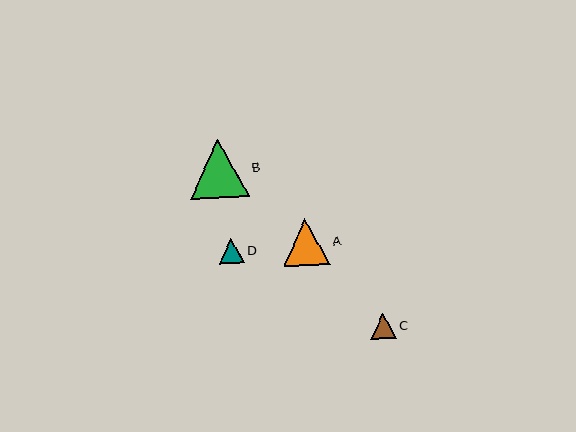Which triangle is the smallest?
Triangle D is the smallest with a size of approximately 25 pixels.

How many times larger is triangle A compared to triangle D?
Triangle A is approximately 1.9 times the size of triangle D.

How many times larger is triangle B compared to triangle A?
Triangle B is approximately 1.3 times the size of triangle A.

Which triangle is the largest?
Triangle B is the largest with a size of approximately 59 pixels.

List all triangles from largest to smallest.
From largest to smallest: B, A, C, D.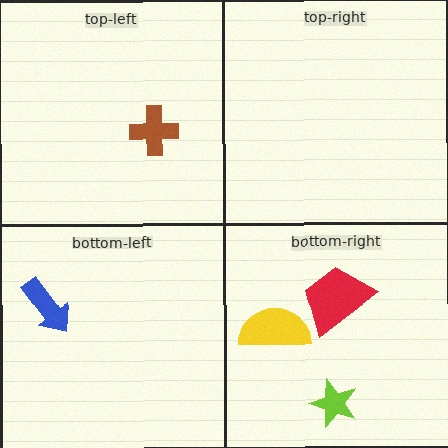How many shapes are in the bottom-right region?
3.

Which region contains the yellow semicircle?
The bottom-right region.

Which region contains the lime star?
The bottom-right region.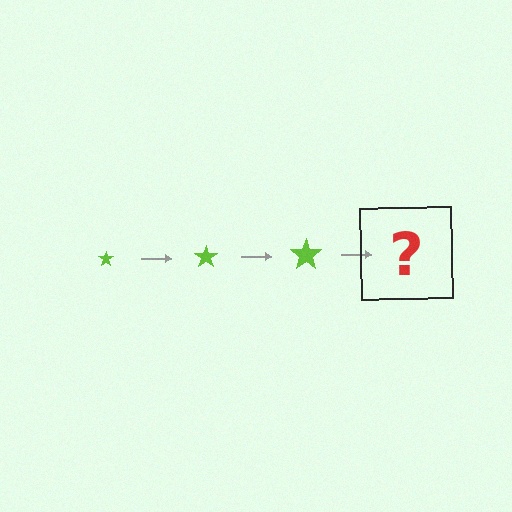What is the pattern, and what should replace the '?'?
The pattern is that the star gets progressively larger each step. The '?' should be a lime star, larger than the previous one.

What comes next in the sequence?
The next element should be a lime star, larger than the previous one.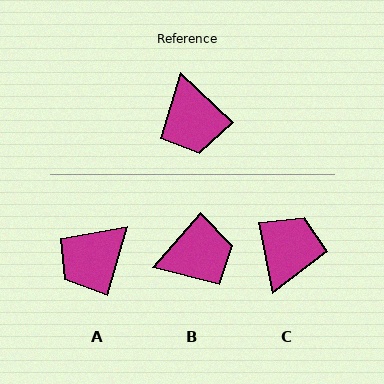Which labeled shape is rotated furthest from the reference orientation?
C, about 145 degrees away.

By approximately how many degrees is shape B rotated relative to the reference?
Approximately 93 degrees counter-clockwise.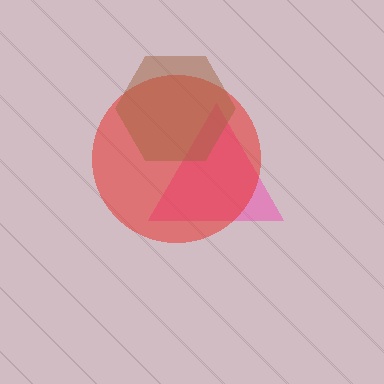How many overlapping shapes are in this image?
There are 3 overlapping shapes in the image.